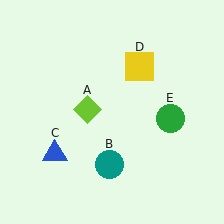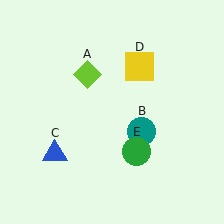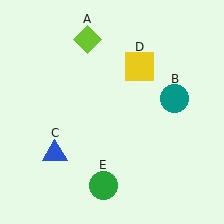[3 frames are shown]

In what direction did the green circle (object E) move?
The green circle (object E) moved down and to the left.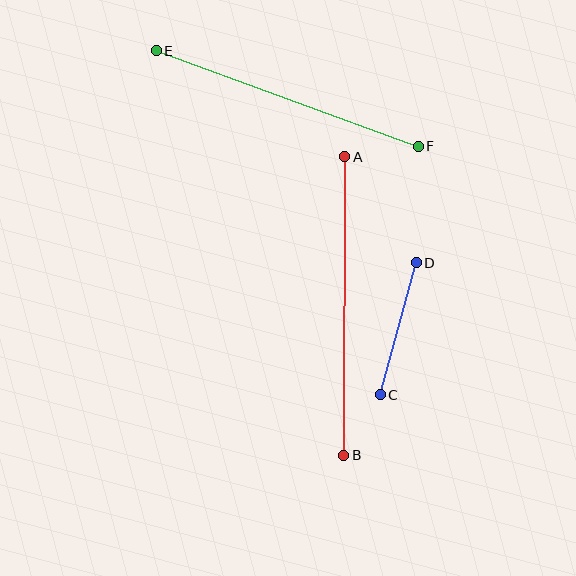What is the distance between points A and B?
The distance is approximately 299 pixels.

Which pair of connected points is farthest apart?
Points A and B are farthest apart.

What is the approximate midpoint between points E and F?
The midpoint is at approximately (287, 98) pixels.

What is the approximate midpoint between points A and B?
The midpoint is at approximately (344, 306) pixels.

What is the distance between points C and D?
The distance is approximately 137 pixels.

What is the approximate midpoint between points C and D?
The midpoint is at approximately (398, 329) pixels.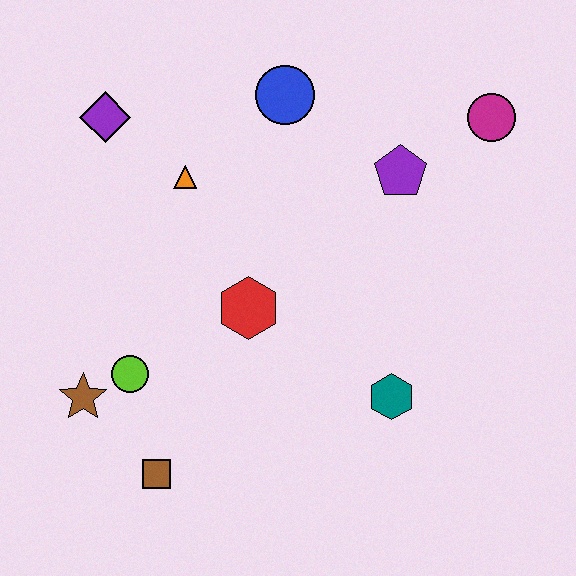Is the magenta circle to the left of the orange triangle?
No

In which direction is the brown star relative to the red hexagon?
The brown star is to the left of the red hexagon.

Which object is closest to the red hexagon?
The lime circle is closest to the red hexagon.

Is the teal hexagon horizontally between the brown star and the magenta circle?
Yes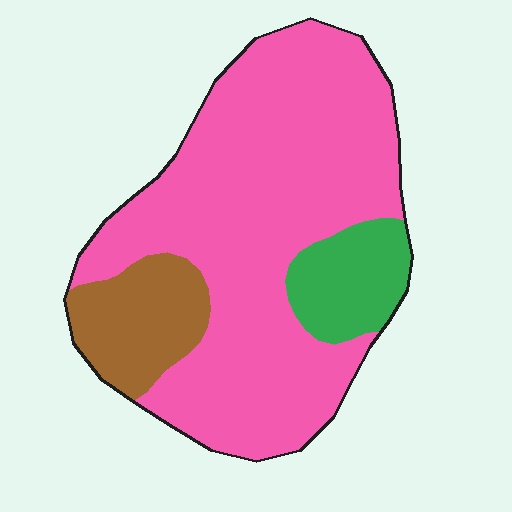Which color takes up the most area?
Pink, at roughly 75%.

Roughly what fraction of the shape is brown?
Brown takes up about one eighth (1/8) of the shape.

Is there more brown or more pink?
Pink.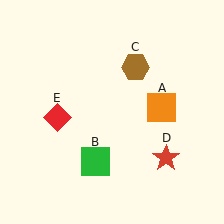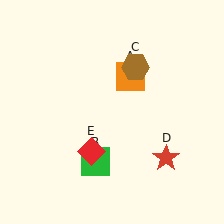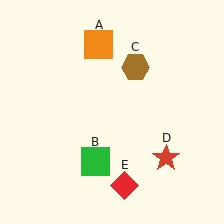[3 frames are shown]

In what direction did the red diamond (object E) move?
The red diamond (object E) moved down and to the right.